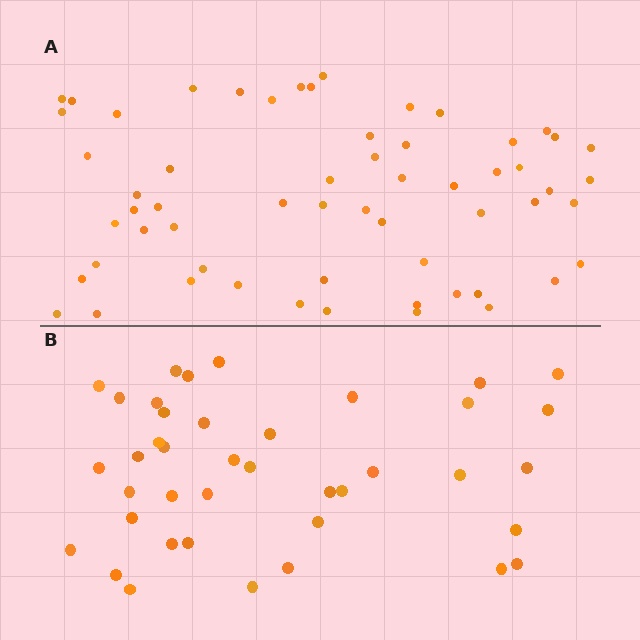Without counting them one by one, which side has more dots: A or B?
Region A (the top region) has more dots.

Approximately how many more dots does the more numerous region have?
Region A has approximately 20 more dots than region B.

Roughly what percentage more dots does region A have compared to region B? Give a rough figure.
About 50% more.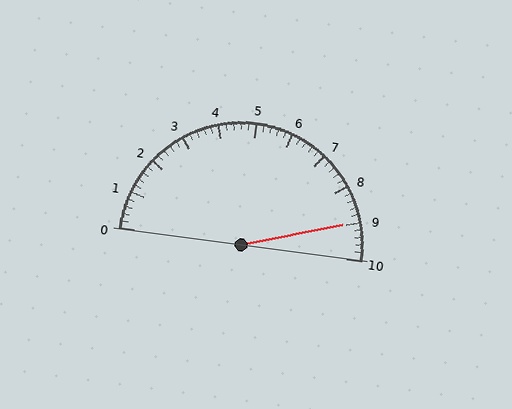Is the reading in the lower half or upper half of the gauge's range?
The reading is in the upper half of the range (0 to 10).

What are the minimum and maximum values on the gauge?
The gauge ranges from 0 to 10.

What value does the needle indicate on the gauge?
The needle indicates approximately 9.0.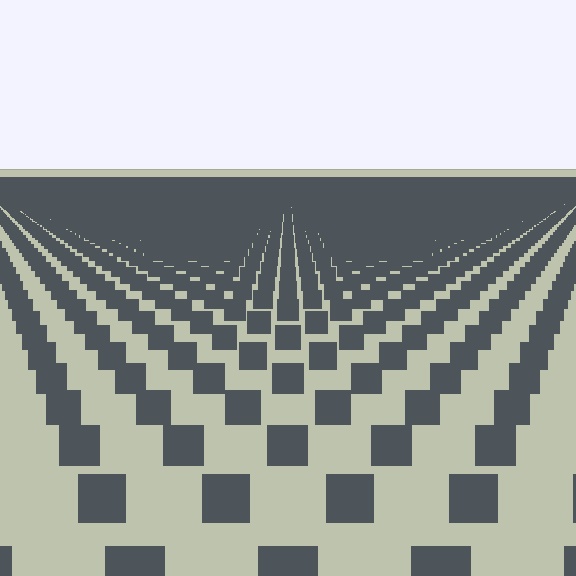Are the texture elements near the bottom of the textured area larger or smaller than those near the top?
Larger. Near the bottom, elements are closer to the viewer and appear at a bigger on-screen size.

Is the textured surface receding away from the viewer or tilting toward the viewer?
The surface is receding away from the viewer. Texture elements get smaller and denser toward the top.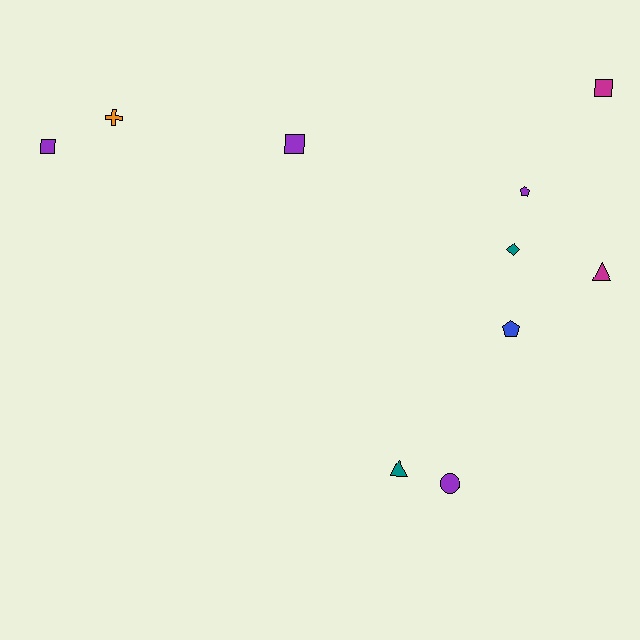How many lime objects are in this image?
There are no lime objects.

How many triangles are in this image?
There are 2 triangles.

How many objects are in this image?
There are 10 objects.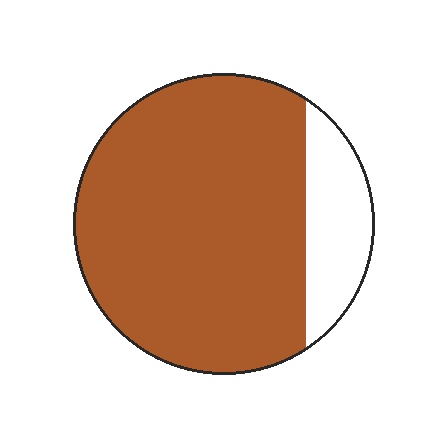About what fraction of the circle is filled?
About five sixths (5/6).